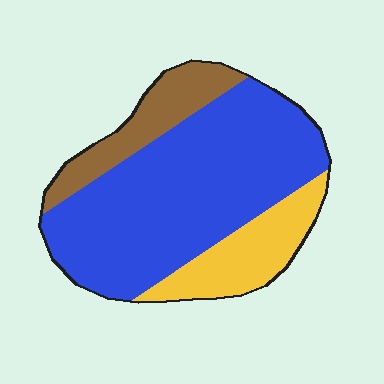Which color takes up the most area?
Blue, at roughly 65%.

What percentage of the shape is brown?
Brown takes up less than a quarter of the shape.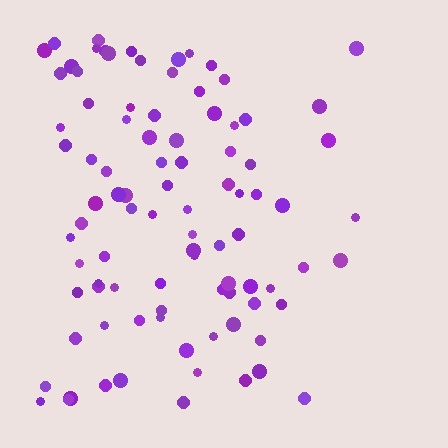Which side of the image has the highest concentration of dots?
The left.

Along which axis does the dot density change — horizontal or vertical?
Horizontal.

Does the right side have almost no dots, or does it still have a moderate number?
Still a moderate number, just noticeably fewer than the left.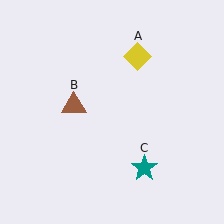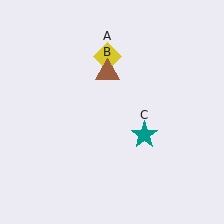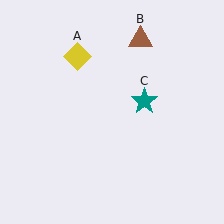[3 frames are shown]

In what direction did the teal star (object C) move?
The teal star (object C) moved up.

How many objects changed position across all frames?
3 objects changed position: yellow diamond (object A), brown triangle (object B), teal star (object C).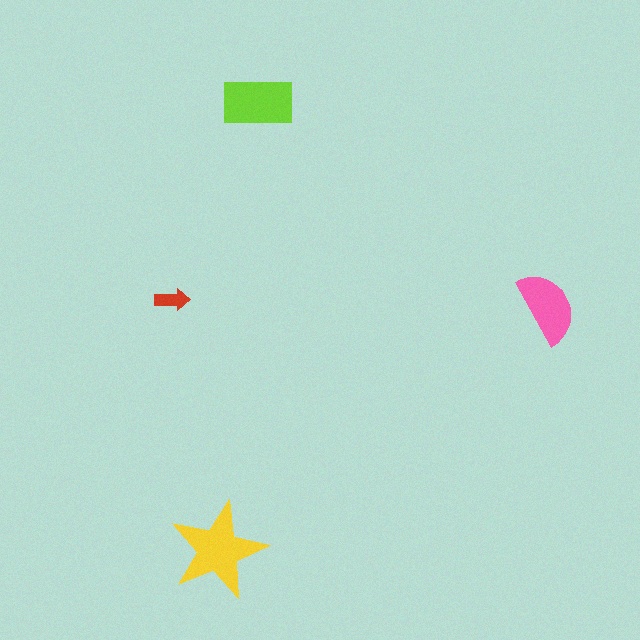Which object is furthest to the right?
The pink semicircle is rightmost.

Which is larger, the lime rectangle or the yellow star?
The yellow star.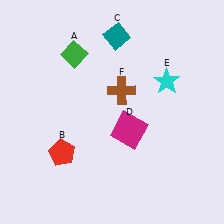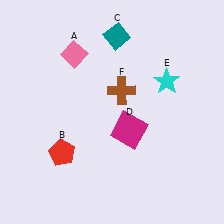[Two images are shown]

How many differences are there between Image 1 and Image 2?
There is 1 difference between the two images.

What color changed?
The diamond (A) changed from green in Image 1 to pink in Image 2.